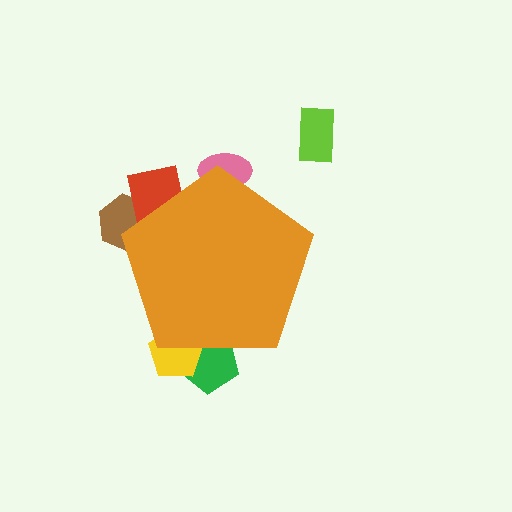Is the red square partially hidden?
Yes, the red square is partially hidden behind the orange pentagon.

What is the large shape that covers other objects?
An orange pentagon.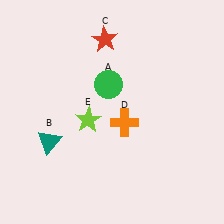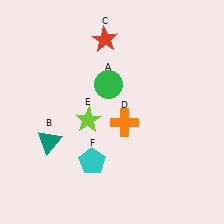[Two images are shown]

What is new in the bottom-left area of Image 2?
A cyan pentagon (F) was added in the bottom-left area of Image 2.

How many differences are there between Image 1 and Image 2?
There is 1 difference between the two images.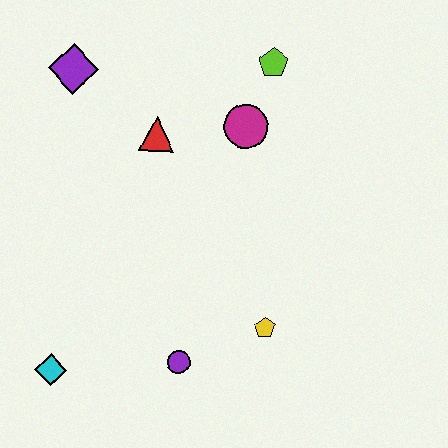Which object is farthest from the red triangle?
The cyan diamond is farthest from the red triangle.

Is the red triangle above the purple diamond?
No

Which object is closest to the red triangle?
The magenta circle is closest to the red triangle.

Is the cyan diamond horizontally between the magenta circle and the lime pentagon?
No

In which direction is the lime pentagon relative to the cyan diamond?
The lime pentagon is above the cyan diamond.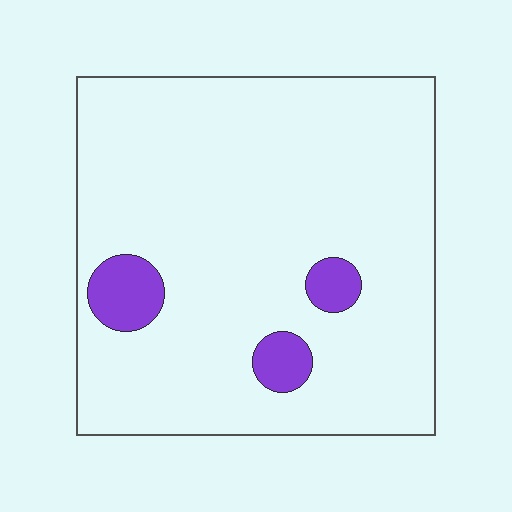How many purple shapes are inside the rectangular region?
3.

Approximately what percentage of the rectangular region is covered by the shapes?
Approximately 10%.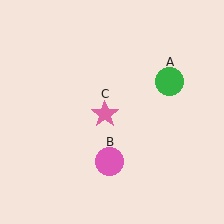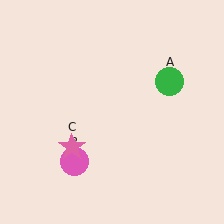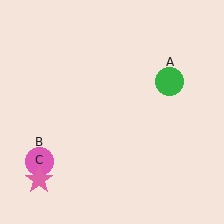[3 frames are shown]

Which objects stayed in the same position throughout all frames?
Green circle (object A) remained stationary.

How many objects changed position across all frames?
2 objects changed position: pink circle (object B), pink star (object C).